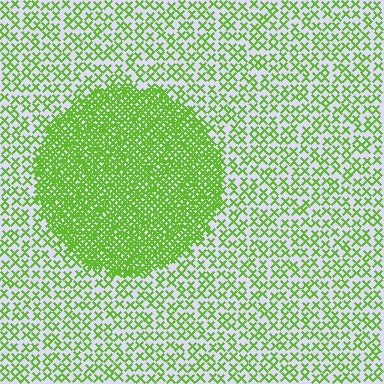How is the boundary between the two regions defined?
The boundary is defined by a change in element density (approximately 3.0x ratio). All elements are the same color, size, and shape.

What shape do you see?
I see a circle.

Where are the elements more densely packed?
The elements are more densely packed inside the circle boundary.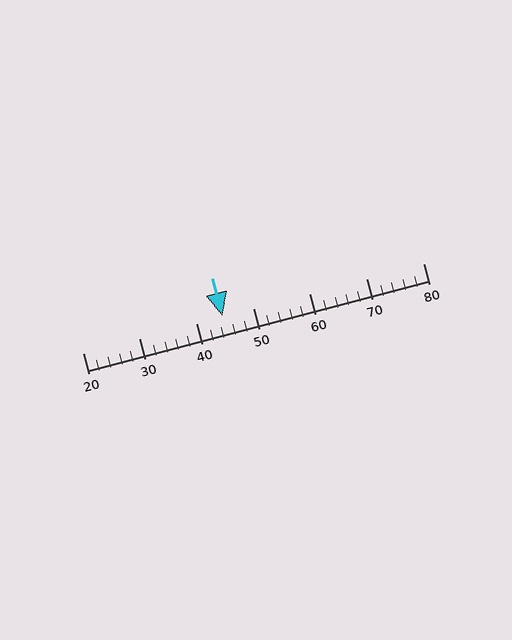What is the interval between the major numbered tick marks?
The major tick marks are spaced 10 units apart.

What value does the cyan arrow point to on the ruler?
The cyan arrow points to approximately 45.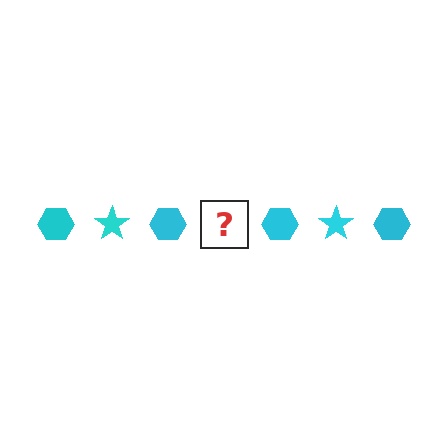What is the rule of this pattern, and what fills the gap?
The rule is that the pattern cycles through hexagon, star shapes in cyan. The gap should be filled with a cyan star.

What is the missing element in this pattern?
The missing element is a cyan star.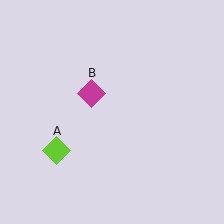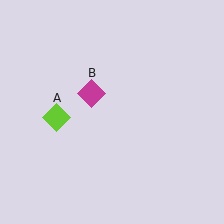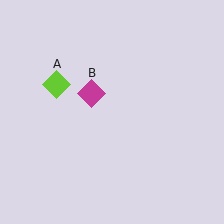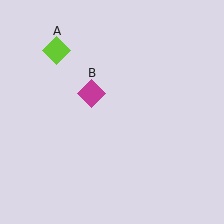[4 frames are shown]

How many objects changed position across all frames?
1 object changed position: lime diamond (object A).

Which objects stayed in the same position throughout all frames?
Magenta diamond (object B) remained stationary.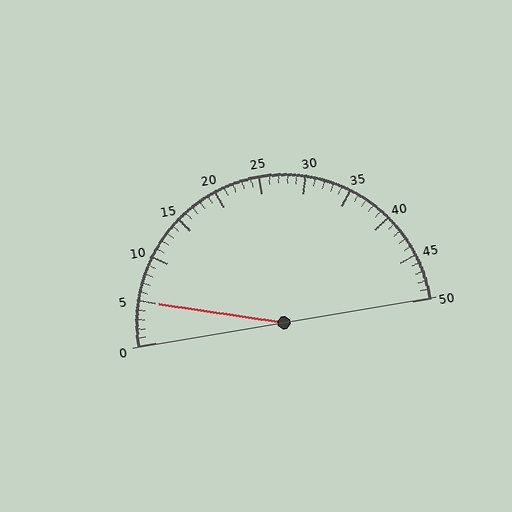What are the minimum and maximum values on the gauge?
The gauge ranges from 0 to 50.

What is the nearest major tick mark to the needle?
The nearest major tick mark is 5.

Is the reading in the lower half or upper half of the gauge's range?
The reading is in the lower half of the range (0 to 50).